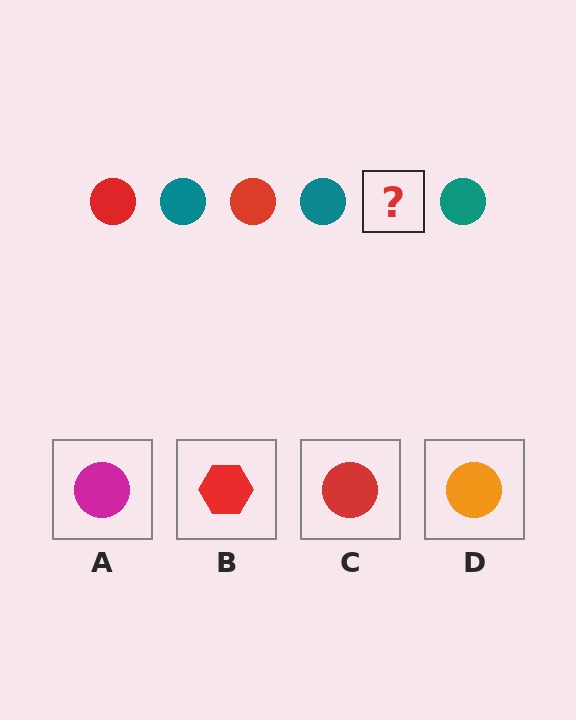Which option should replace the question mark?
Option C.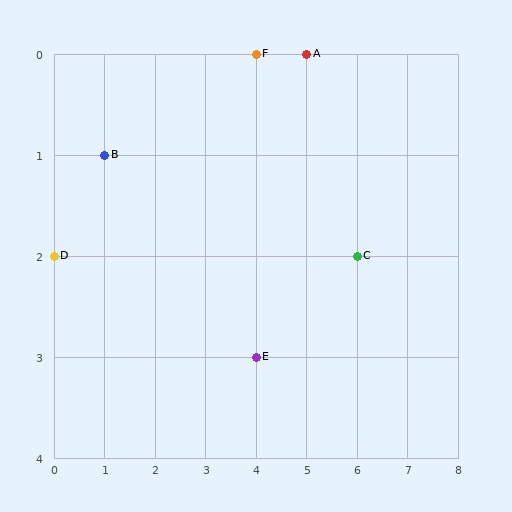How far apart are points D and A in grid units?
Points D and A are 5 columns and 2 rows apart (about 5.4 grid units diagonally).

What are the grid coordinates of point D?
Point D is at grid coordinates (0, 2).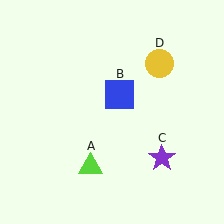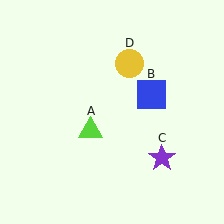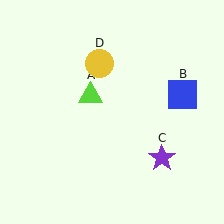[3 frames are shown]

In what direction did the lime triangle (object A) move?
The lime triangle (object A) moved up.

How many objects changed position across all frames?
3 objects changed position: lime triangle (object A), blue square (object B), yellow circle (object D).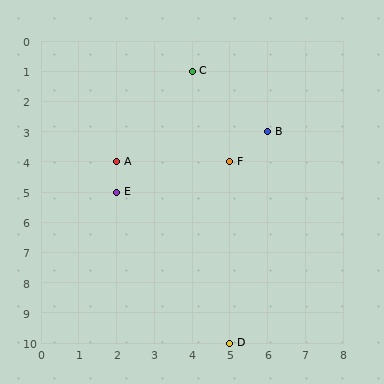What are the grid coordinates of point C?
Point C is at grid coordinates (4, 1).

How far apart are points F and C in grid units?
Points F and C are 1 column and 3 rows apart (about 3.2 grid units diagonally).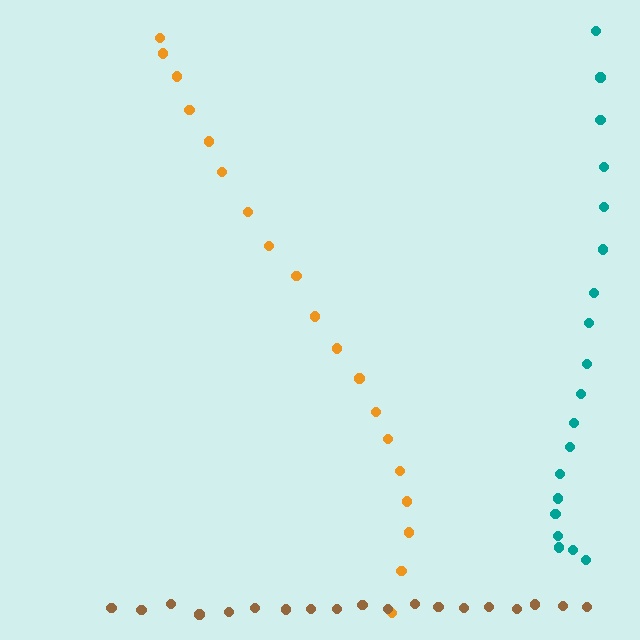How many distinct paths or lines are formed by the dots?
There are 3 distinct paths.